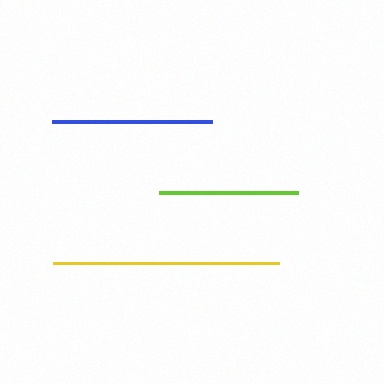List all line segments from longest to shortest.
From longest to shortest: yellow, blue, lime.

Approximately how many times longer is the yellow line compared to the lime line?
The yellow line is approximately 1.6 times the length of the lime line.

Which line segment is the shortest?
The lime line is the shortest at approximately 139 pixels.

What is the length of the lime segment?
The lime segment is approximately 139 pixels long.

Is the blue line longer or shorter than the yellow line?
The yellow line is longer than the blue line.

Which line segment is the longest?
The yellow line is the longest at approximately 226 pixels.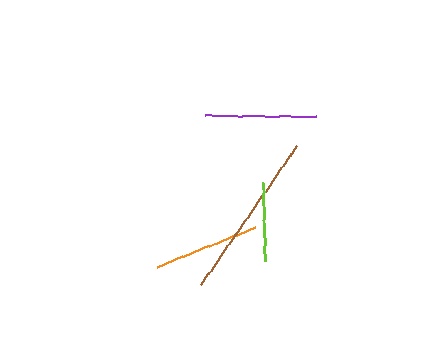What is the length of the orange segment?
The orange segment is approximately 106 pixels long.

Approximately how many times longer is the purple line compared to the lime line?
The purple line is approximately 1.4 times the length of the lime line.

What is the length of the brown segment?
The brown segment is approximately 170 pixels long.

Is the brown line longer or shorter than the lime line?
The brown line is longer than the lime line.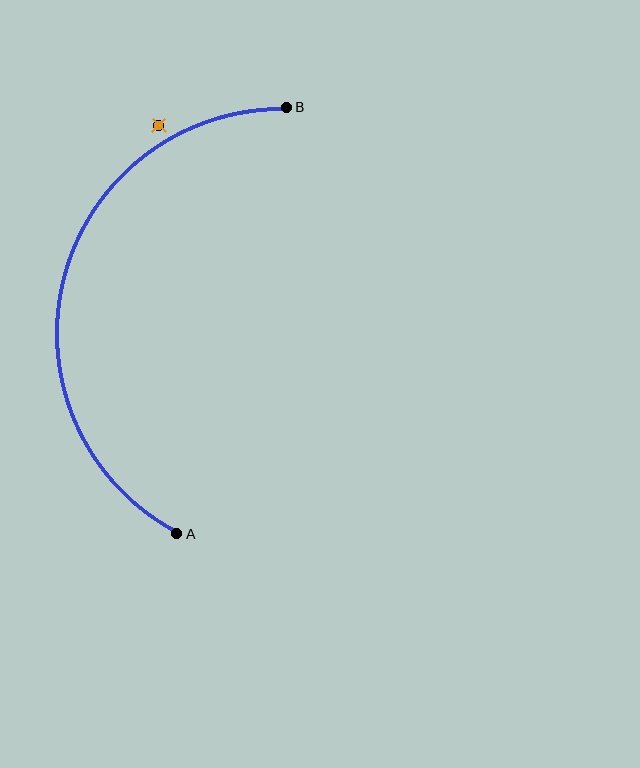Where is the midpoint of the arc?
The arc midpoint is the point on the curve farthest from the straight line joining A and B. It sits to the left of that line.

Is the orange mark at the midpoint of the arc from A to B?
No — the orange mark does not lie on the arc at all. It sits slightly outside the curve.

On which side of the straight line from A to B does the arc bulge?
The arc bulges to the left of the straight line connecting A and B.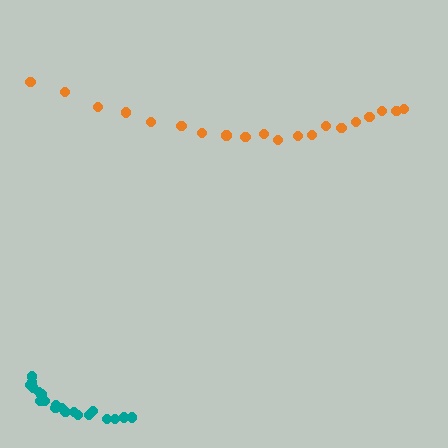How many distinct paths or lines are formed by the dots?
There are 2 distinct paths.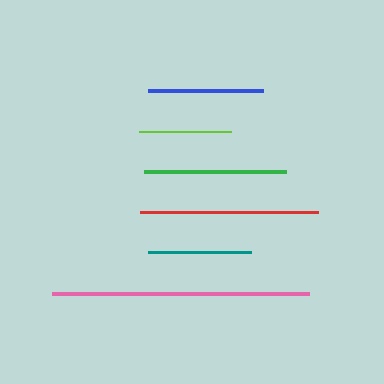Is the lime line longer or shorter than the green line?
The green line is longer than the lime line.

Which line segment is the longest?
The pink line is the longest at approximately 257 pixels.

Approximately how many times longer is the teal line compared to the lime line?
The teal line is approximately 1.1 times the length of the lime line.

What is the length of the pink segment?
The pink segment is approximately 257 pixels long.